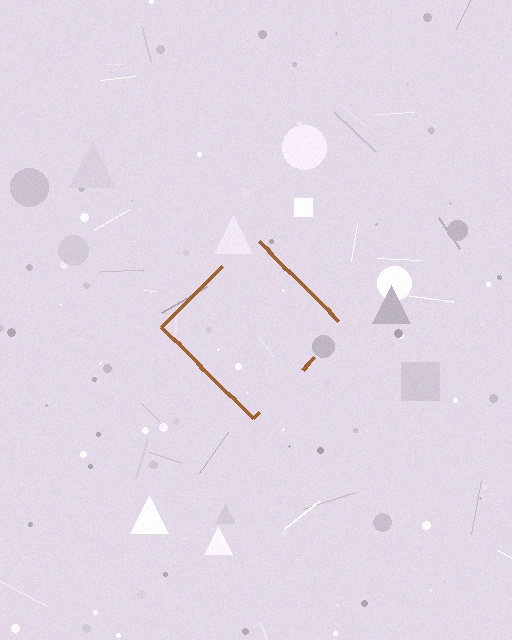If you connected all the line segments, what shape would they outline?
They would outline a diamond.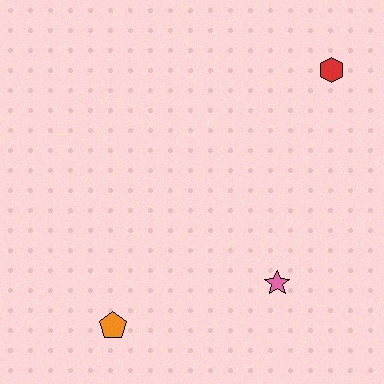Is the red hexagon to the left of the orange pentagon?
No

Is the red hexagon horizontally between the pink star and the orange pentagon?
No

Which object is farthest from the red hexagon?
The orange pentagon is farthest from the red hexagon.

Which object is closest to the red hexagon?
The pink star is closest to the red hexagon.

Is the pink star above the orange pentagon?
Yes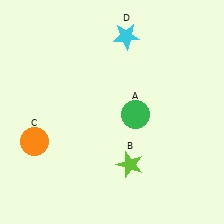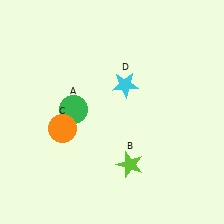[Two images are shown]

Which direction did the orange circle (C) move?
The orange circle (C) moved right.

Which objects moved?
The objects that moved are: the green circle (A), the orange circle (C), the cyan star (D).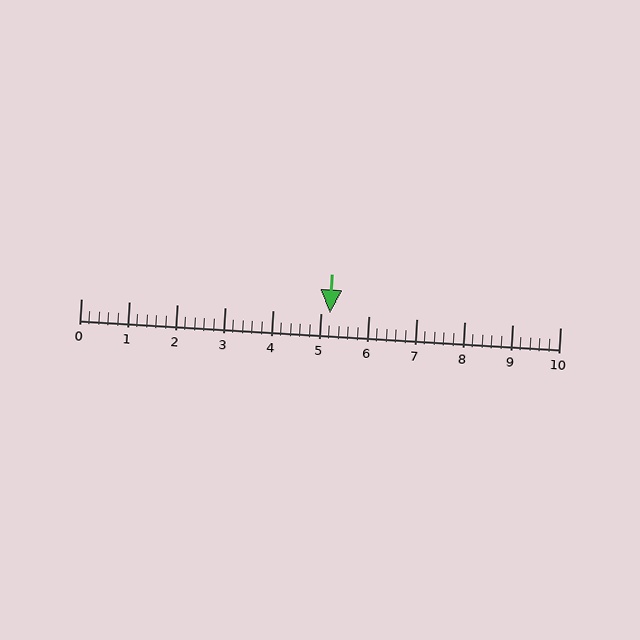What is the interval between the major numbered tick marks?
The major tick marks are spaced 1 units apart.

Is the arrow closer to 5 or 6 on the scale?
The arrow is closer to 5.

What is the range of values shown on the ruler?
The ruler shows values from 0 to 10.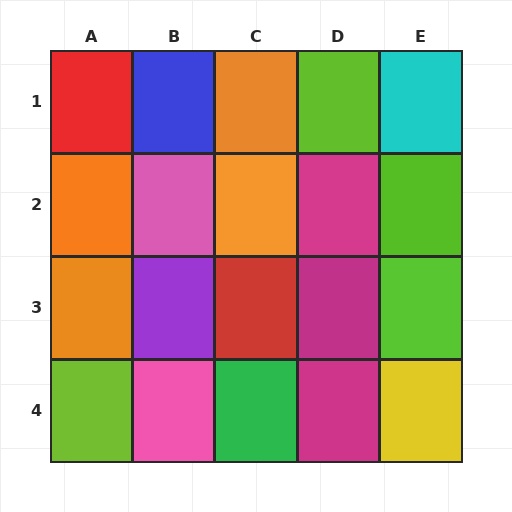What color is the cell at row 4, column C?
Green.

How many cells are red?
2 cells are red.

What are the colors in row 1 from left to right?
Red, blue, orange, lime, cyan.